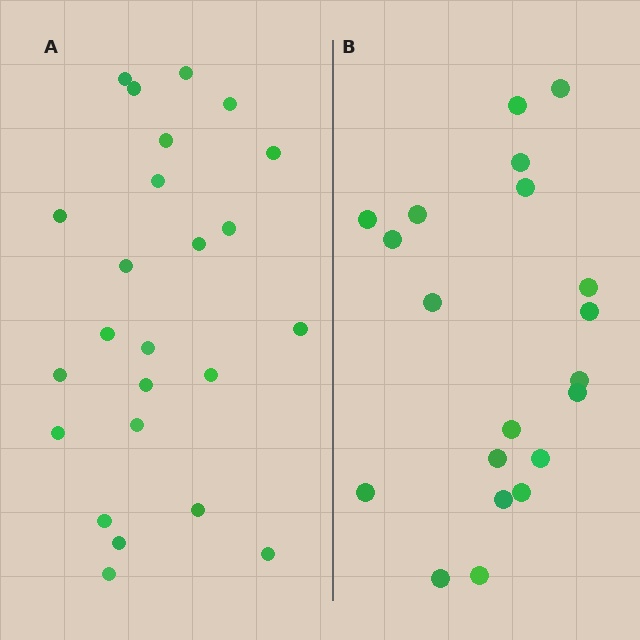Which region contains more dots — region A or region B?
Region A (the left region) has more dots.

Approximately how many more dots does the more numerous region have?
Region A has about 4 more dots than region B.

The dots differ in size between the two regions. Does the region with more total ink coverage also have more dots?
No. Region B has more total ink coverage because its dots are larger, but region A actually contains more individual dots. Total area can be misleading — the number of items is what matters here.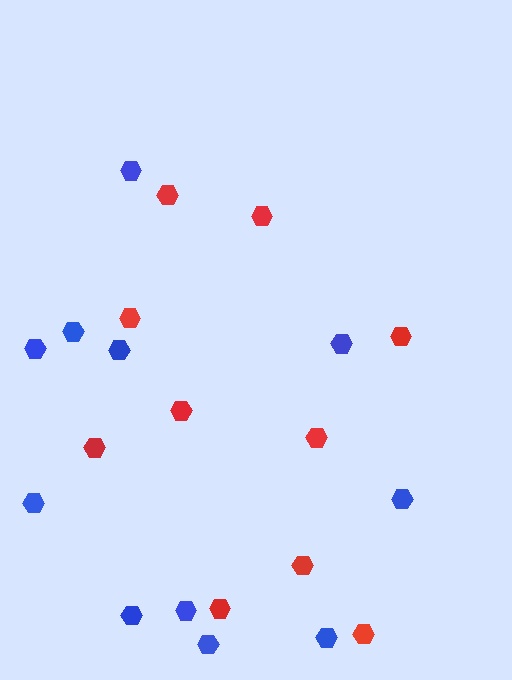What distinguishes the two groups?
There are 2 groups: one group of red hexagons (10) and one group of blue hexagons (11).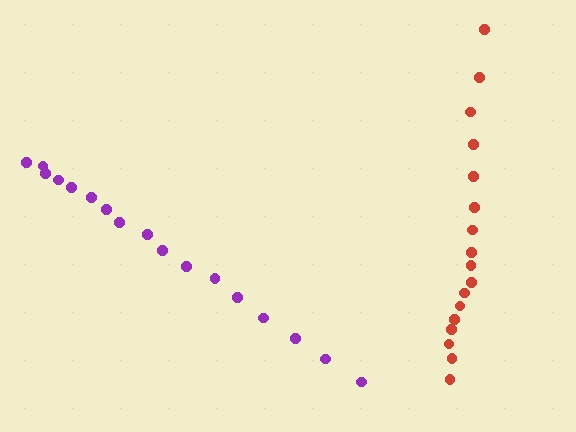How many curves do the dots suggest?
There are 2 distinct paths.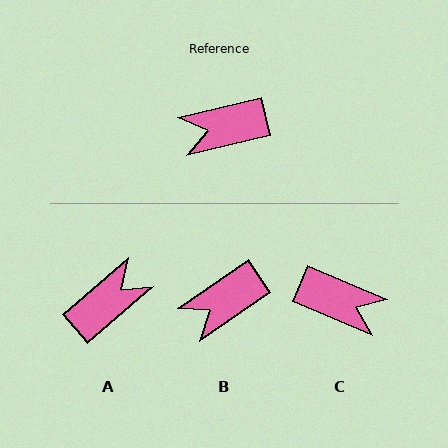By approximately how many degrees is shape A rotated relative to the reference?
Approximately 153 degrees clockwise.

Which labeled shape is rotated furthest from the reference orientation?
A, about 153 degrees away.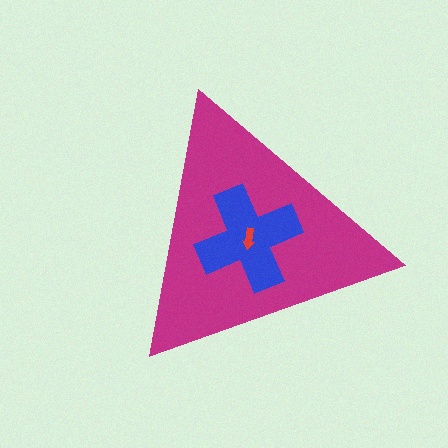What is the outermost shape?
The magenta triangle.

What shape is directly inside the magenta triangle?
The blue cross.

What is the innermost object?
The red arrow.